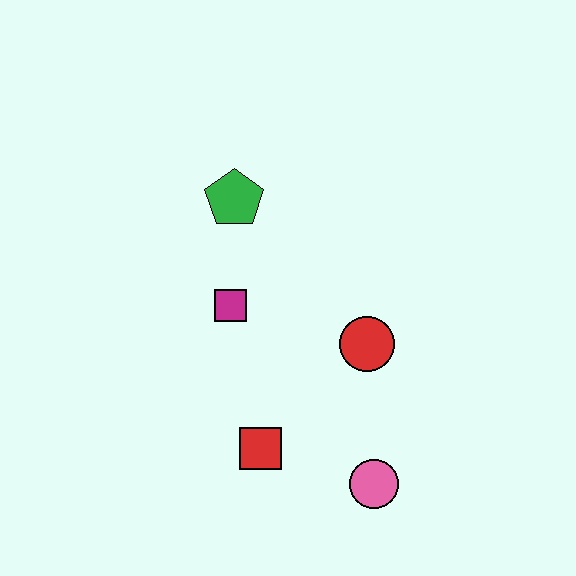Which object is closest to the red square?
The pink circle is closest to the red square.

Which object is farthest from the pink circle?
The green pentagon is farthest from the pink circle.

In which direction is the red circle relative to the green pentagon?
The red circle is below the green pentagon.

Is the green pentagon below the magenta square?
No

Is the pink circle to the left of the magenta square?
No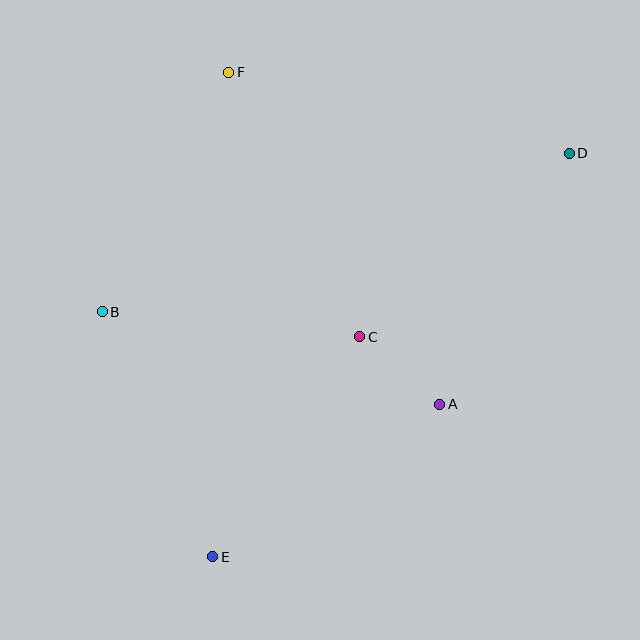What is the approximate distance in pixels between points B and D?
The distance between B and D is approximately 493 pixels.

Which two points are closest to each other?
Points A and C are closest to each other.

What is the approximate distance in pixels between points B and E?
The distance between B and E is approximately 268 pixels.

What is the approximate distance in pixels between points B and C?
The distance between B and C is approximately 259 pixels.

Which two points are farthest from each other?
Points D and E are farthest from each other.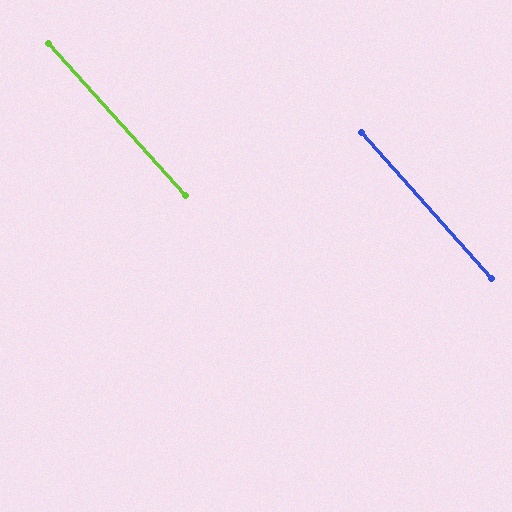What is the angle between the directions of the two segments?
Approximately 1 degree.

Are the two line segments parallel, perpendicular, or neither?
Parallel — their directions differ by only 0.6°.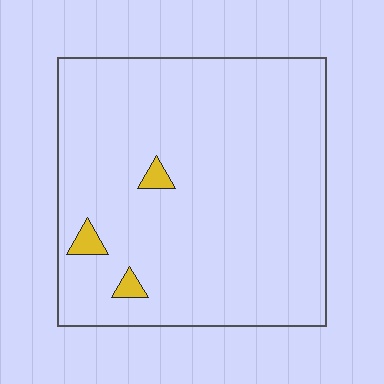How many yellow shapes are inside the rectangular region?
3.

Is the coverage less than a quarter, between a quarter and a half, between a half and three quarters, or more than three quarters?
Less than a quarter.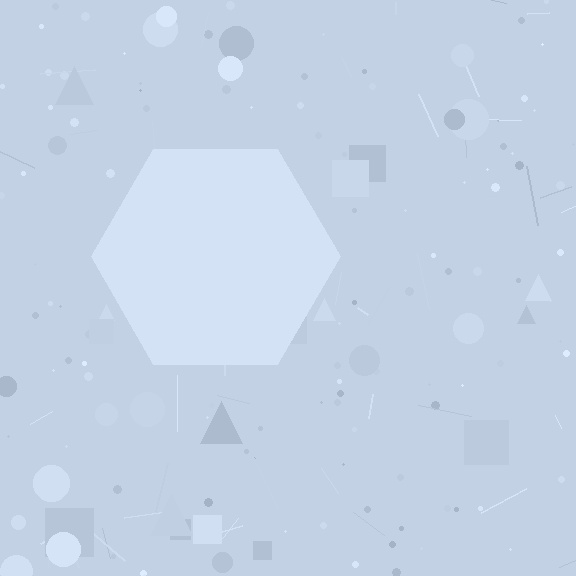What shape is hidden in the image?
A hexagon is hidden in the image.